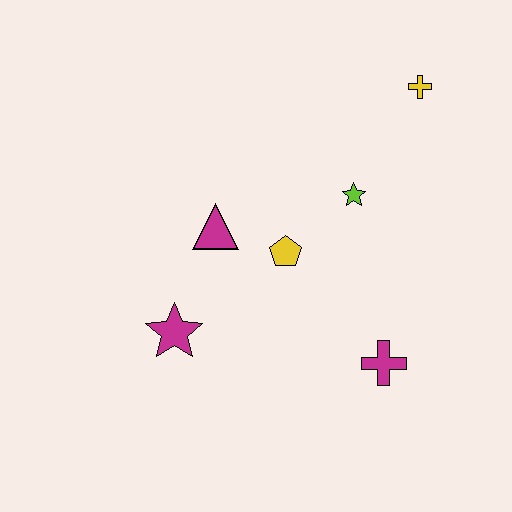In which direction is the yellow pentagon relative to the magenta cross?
The yellow pentagon is above the magenta cross.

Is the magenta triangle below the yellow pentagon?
No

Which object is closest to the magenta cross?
The yellow pentagon is closest to the magenta cross.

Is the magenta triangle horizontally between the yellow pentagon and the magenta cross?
No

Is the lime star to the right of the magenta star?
Yes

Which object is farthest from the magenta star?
The yellow cross is farthest from the magenta star.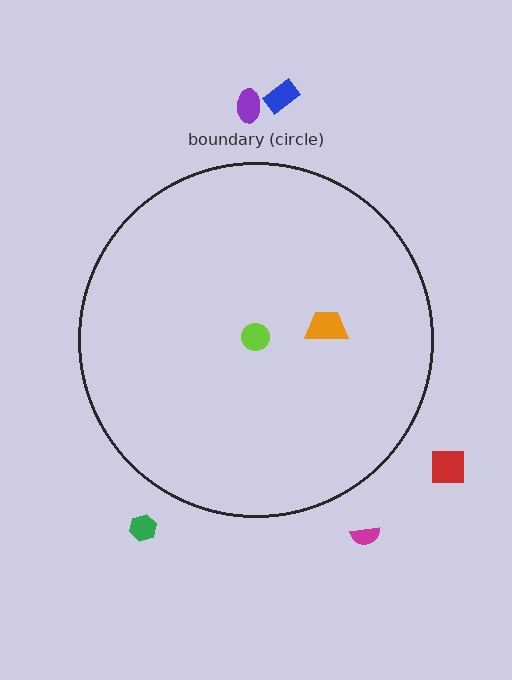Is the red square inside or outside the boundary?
Outside.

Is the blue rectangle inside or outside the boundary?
Outside.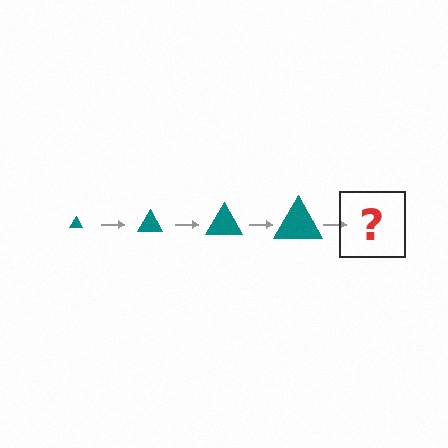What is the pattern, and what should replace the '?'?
The pattern is that the triangle gets progressively larger each step. The '?' should be a teal triangle, larger than the previous one.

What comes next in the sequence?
The next element should be a teal triangle, larger than the previous one.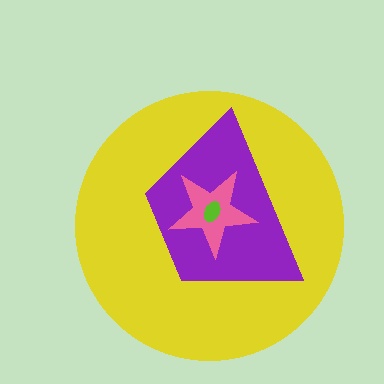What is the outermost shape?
The yellow circle.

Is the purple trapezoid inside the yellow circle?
Yes.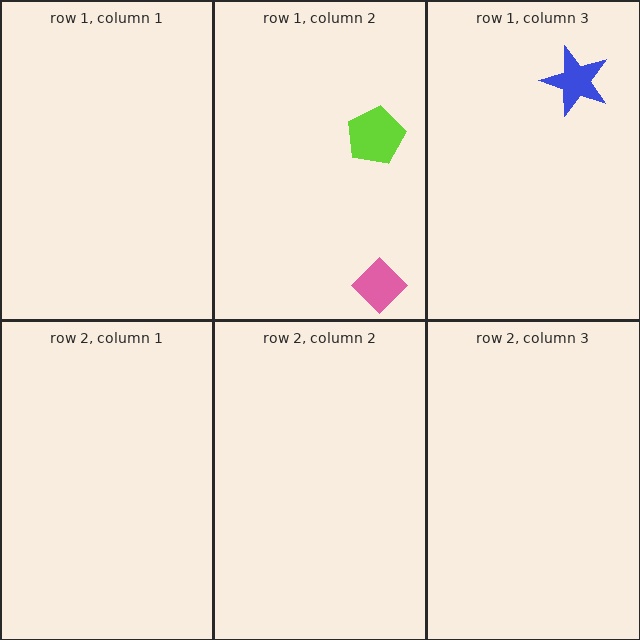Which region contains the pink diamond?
The row 1, column 2 region.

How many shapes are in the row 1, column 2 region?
2.